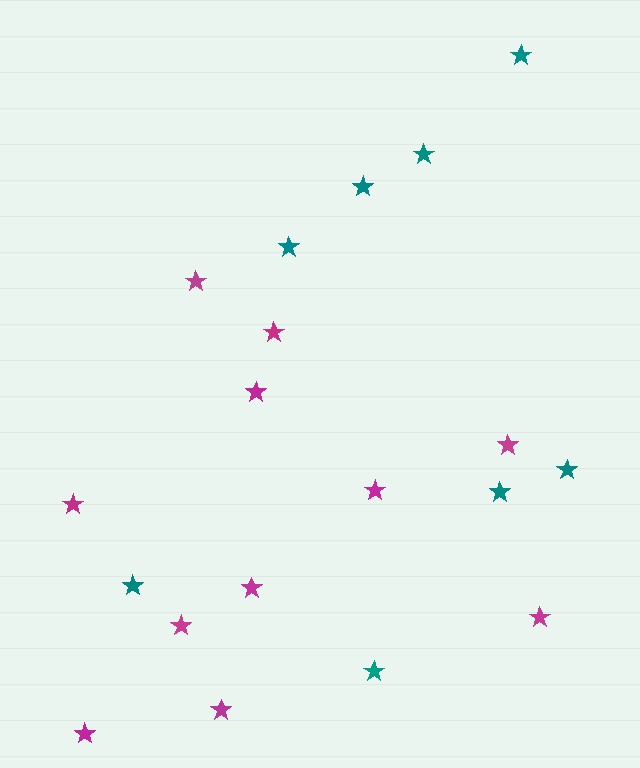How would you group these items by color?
There are 2 groups: one group of teal stars (8) and one group of magenta stars (11).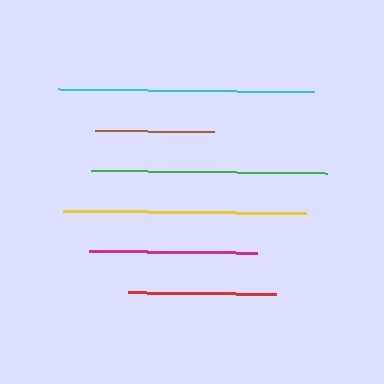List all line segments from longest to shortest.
From longest to shortest: cyan, yellow, green, magenta, red, brown.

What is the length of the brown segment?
The brown segment is approximately 119 pixels long.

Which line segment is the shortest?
The brown line is the shortest at approximately 119 pixels.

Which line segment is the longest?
The cyan line is the longest at approximately 256 pixels.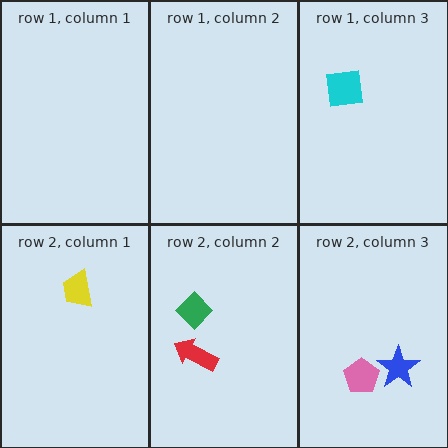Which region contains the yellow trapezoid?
The row 2, column 1 region.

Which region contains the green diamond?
The row 2, column 2 region.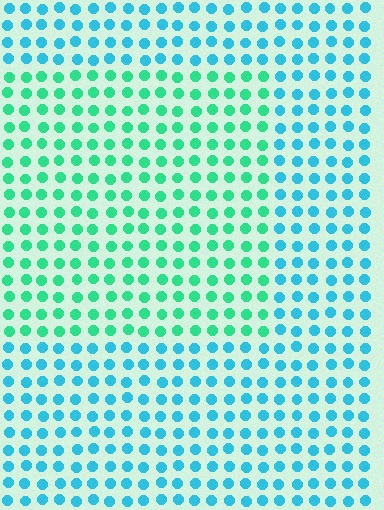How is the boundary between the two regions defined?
The boundary is defined purely by a slight shift in hue (about 39 degrees). Spacing, size, and orientation are identical on both sides.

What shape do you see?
I see a rectangle.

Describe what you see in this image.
The image is filled with small cyan elements in a uniform arrangement. A rectangle-shaped region is visible where the elements are tinted to a slightly different hue, forming a subtle color boundary.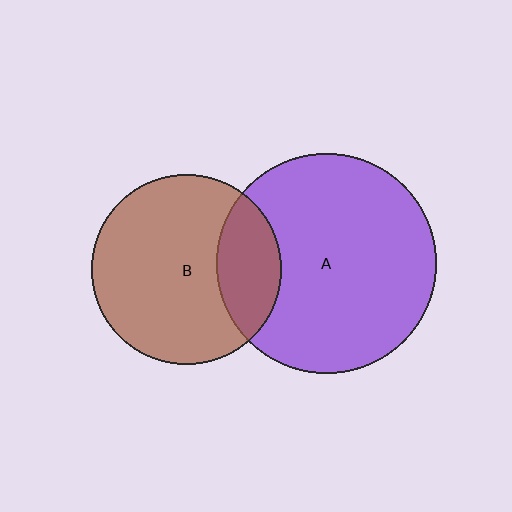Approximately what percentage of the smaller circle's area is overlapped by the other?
Approximately 25%.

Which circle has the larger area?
Circle A (purple).